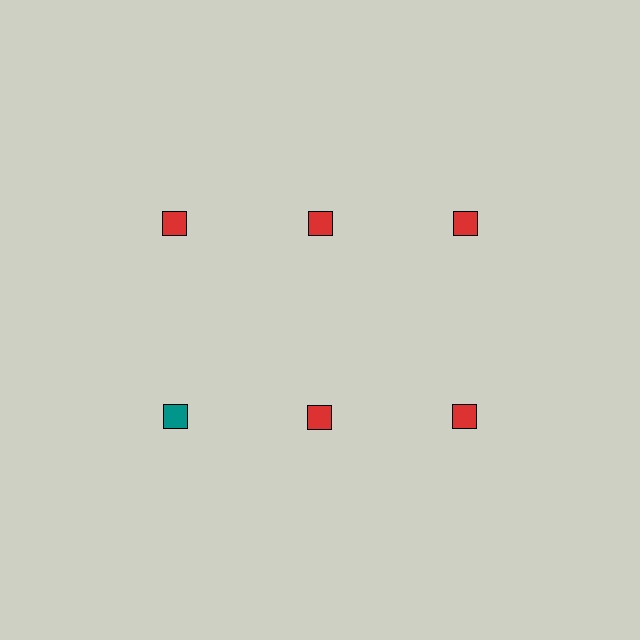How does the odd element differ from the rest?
It has a different color: teal instead of red.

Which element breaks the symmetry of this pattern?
The teal square in the second row, leftmost column breaks the symmetry. All other shapes are red squares.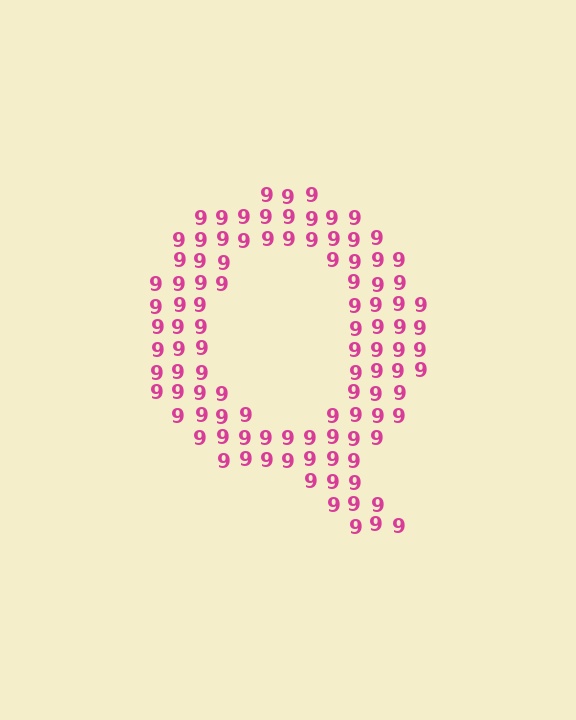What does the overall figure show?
The overall figure shows the letter Q.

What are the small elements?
The small elements are digit 9's.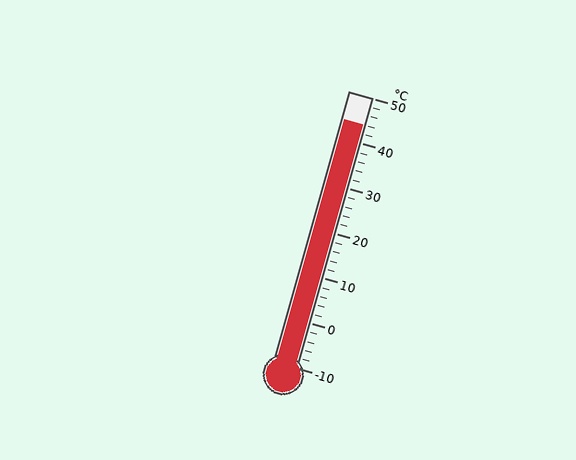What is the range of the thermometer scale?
The thermometer scale ranges from -10°C to 50°C.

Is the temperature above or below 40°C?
The temperature is above 40°C.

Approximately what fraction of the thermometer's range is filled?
The thermometer is filled to approximately 90% of its range.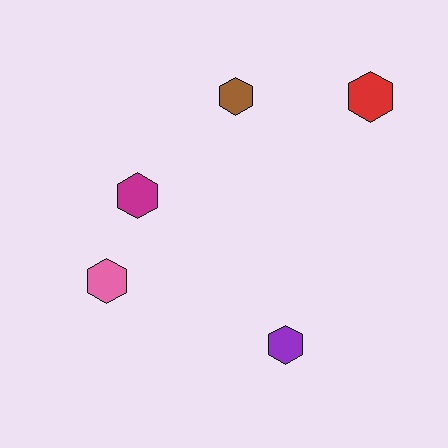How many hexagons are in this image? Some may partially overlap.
There are 5 hexagons.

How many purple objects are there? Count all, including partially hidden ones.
There is 1 purple object.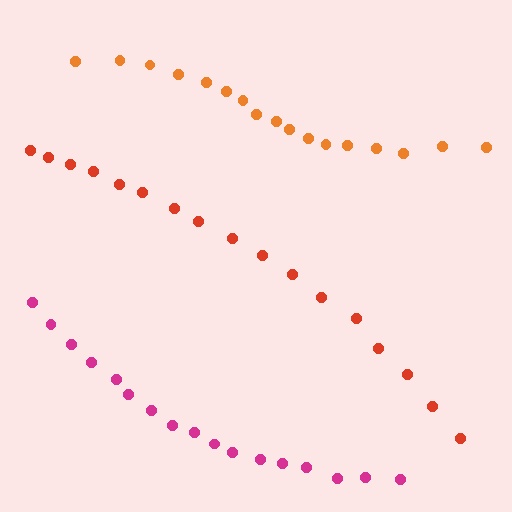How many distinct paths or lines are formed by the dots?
There are 3 distinct paths.